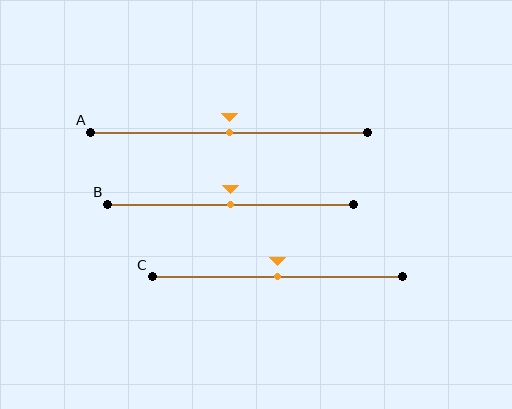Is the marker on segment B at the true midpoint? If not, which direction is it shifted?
Yes, the marker on segment B is at the true midpoint.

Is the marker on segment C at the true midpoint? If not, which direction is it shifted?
Yes, the marker on segment C is at the true midpoint.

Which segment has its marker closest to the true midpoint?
Segment A has its marker closest to the true midpoint.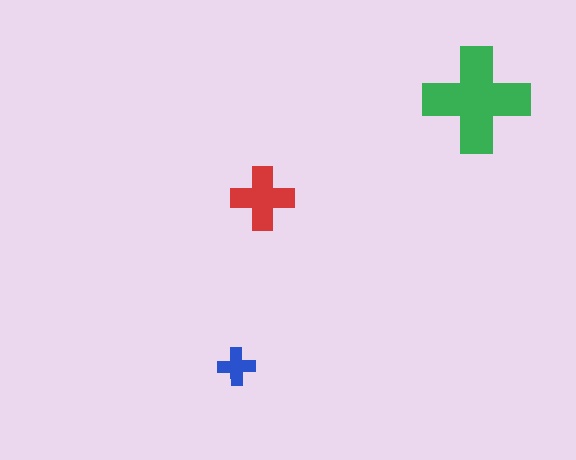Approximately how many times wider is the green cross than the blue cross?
About 3 times wider.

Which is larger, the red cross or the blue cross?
The red one.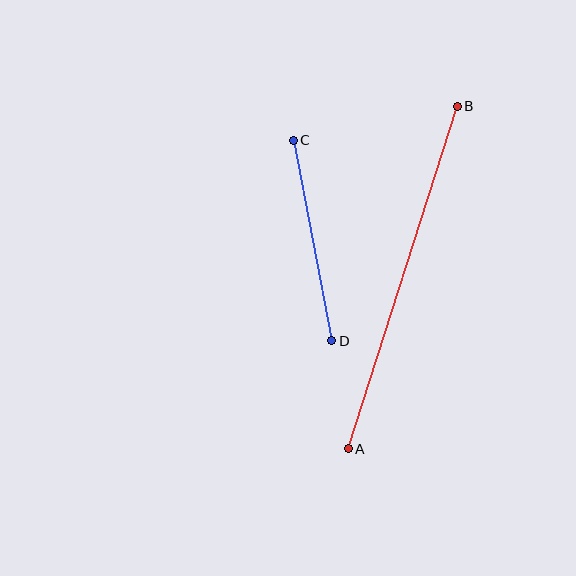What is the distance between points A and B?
The distance is approximately 359 pixels.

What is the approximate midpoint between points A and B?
The midpoint is at approximately (403, 277) pixels.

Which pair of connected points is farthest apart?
Points A and B are farthest apart.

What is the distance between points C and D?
The distance is approximately 204 pixels.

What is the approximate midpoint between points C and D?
The midpoint is at approximately (312, 241) pixels.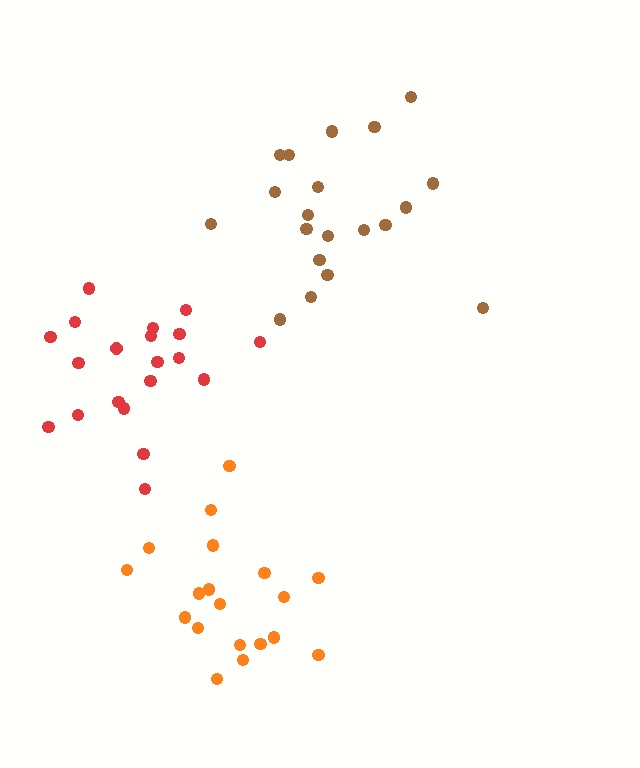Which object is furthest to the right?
The brown cluster is rightmost.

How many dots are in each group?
Group 1: 20 dots, Group 2: 20 dots, Group 3: 19 dots (59 total).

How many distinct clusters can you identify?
There are 3 distinct clusters.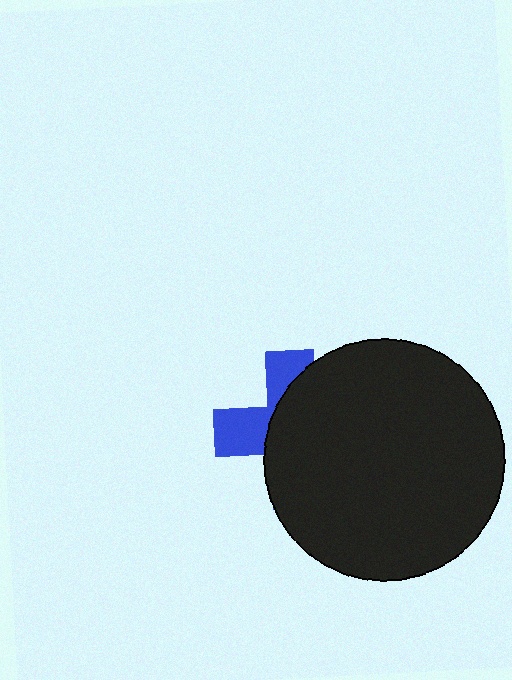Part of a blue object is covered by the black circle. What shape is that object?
It is a cross.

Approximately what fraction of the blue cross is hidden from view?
Roughly 67% of the blue cross is hidden behind the black circle.